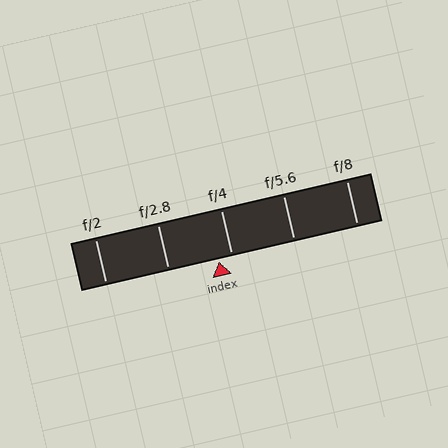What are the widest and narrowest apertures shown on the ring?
The widest aperture shown is f/2 and the narrowest is f/8.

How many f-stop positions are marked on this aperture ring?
There are 5 f-stop positions marked.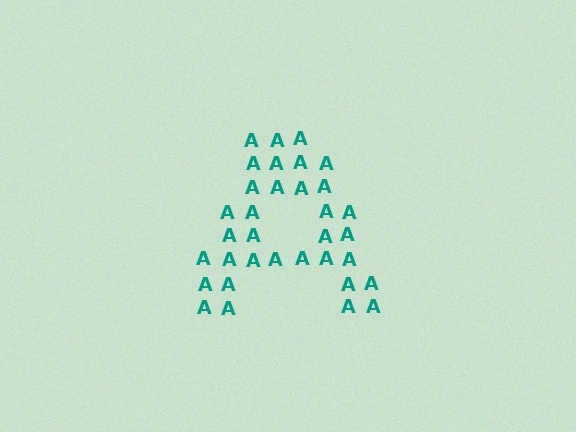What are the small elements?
The small elements are letter A's.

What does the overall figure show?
The overall figure shows the letter A.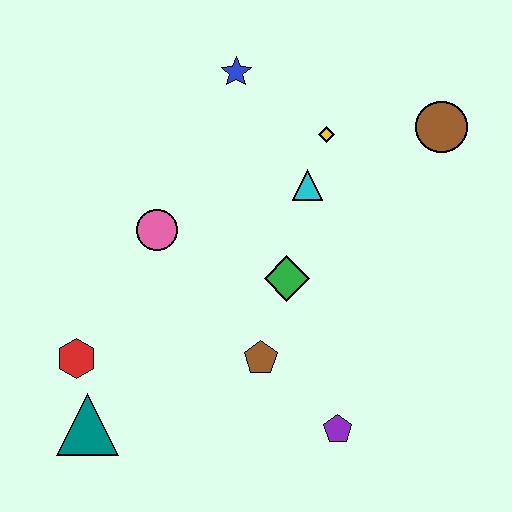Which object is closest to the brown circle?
The yellow diamond is closest to the brown circle.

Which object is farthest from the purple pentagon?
The blue star is farthest from the purple pentagon.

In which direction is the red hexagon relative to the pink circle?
The red hexagon is below the pink circle.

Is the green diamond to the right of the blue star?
Yes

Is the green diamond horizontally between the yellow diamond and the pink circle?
Yes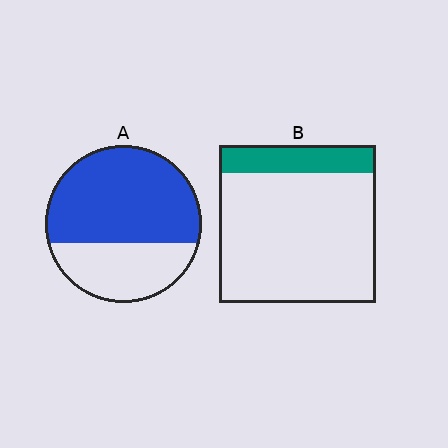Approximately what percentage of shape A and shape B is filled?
A is approximately 65% and B is approximately 20%.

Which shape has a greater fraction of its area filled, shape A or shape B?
Shape A.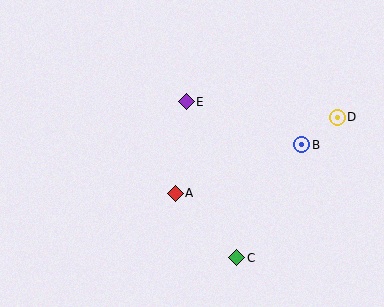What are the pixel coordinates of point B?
Point B is at (302, 145).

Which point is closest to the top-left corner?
Point E is closest to the top-left corner.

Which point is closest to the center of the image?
Point A at (175, 193) is closest to the center.